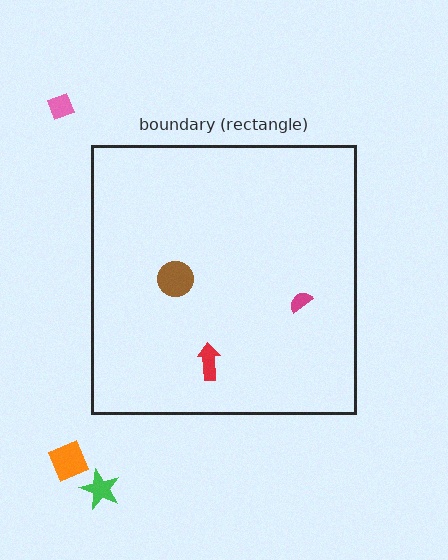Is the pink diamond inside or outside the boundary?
Outside.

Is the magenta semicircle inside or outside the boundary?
Inside.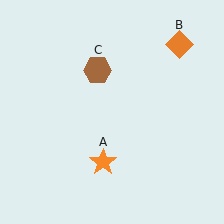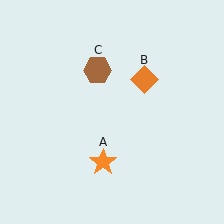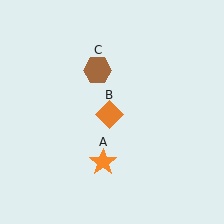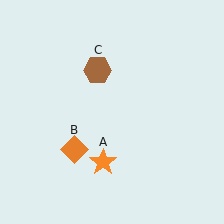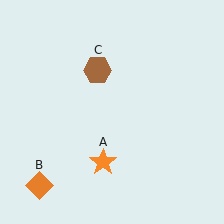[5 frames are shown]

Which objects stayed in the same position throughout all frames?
Orange star (object A) and brown hexagon (object C) remained stationary.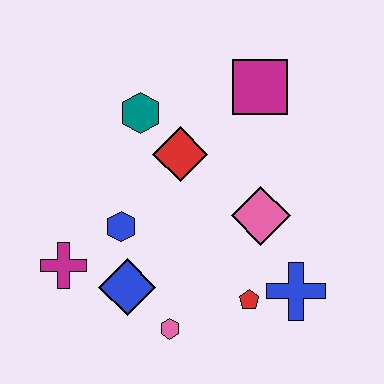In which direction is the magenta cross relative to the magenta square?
The magenta cross is to the left of the magenta square.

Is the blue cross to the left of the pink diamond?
No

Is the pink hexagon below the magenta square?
Yes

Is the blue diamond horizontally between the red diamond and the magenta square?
No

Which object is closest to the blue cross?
The red pentagon is closest to the blue cross.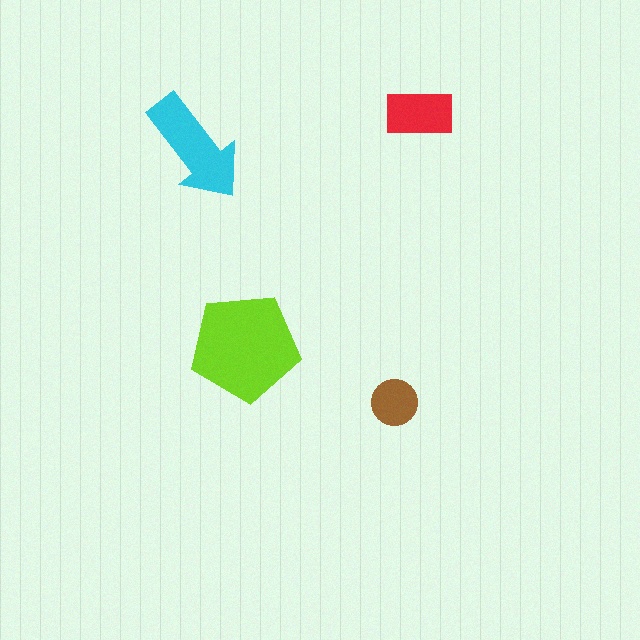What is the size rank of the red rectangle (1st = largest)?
3rd.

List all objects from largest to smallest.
The lime pentagon, the cyan arrow, the red rectangle, the brown circle.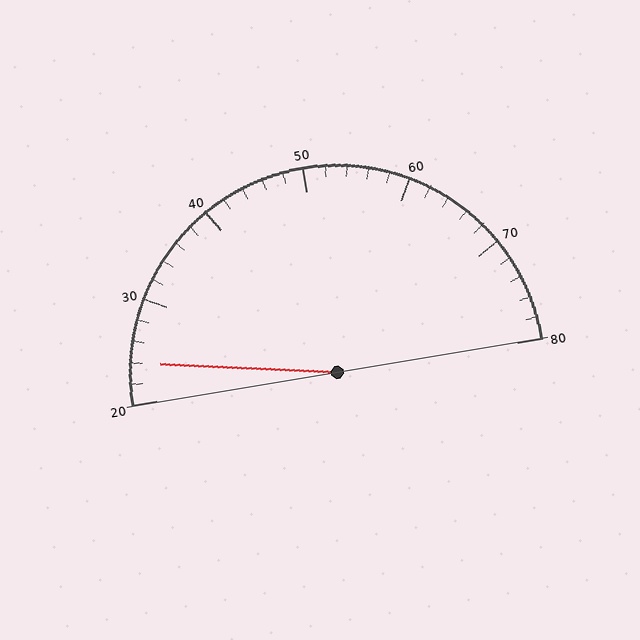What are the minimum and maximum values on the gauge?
The gauge ranges from 20 to 80.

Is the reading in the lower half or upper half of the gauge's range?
The reading is in the lower half of the range (20 to 80).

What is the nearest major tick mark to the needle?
The nearest major tick mark is 20.